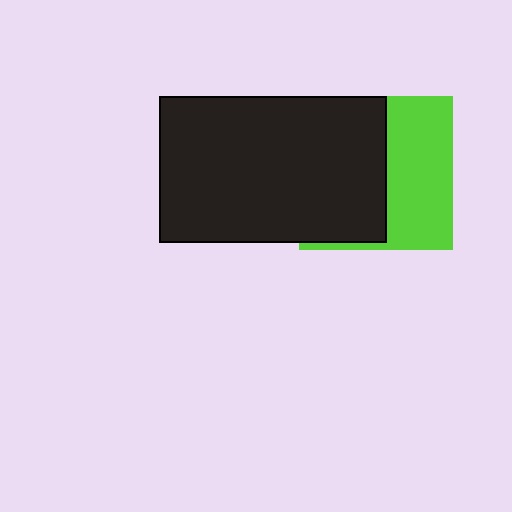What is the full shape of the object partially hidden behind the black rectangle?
The partially hidden object is a lime square.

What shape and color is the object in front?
The object in front is a black rectangle.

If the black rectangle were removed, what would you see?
You would see the complete lime square.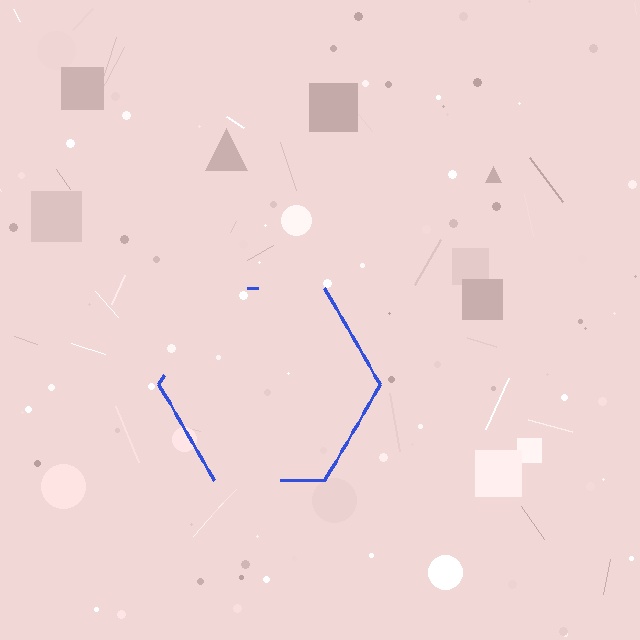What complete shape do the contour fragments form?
The contour fragments form a hexagon.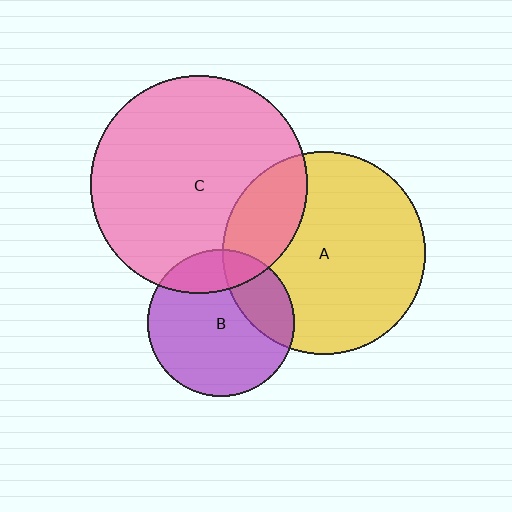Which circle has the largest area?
Circle C (pink).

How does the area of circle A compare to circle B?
Approximately 1.9 times.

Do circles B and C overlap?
Yes.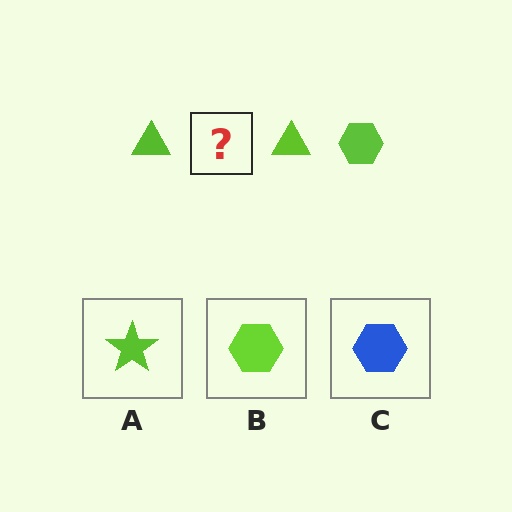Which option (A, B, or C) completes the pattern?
B.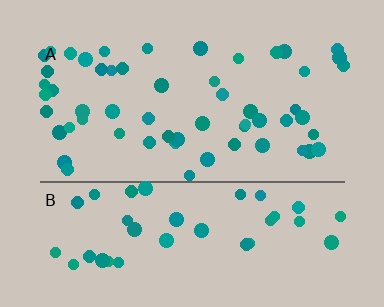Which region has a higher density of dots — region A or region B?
A (the top).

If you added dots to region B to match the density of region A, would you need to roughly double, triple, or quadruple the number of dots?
Approximately double.